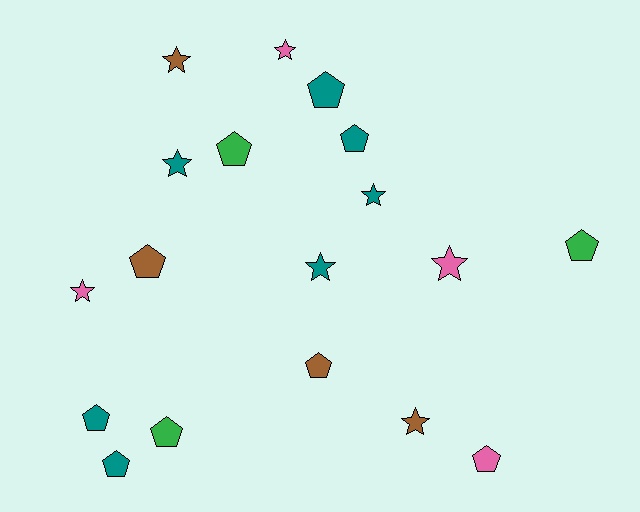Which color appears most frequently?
Teal, with 7 objects.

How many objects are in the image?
There are 18 objects.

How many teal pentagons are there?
There are 4 teal pentagons.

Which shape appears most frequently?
Pentagon, with 10 objects.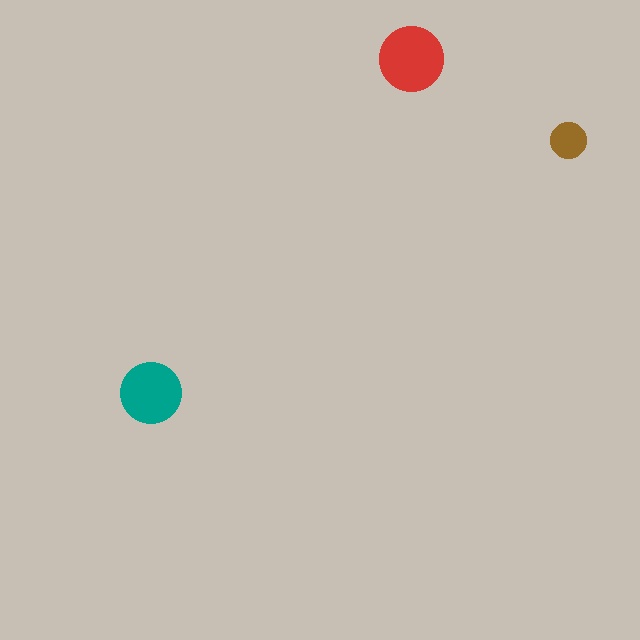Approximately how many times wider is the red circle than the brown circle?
About 2 times wider.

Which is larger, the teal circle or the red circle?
The red one.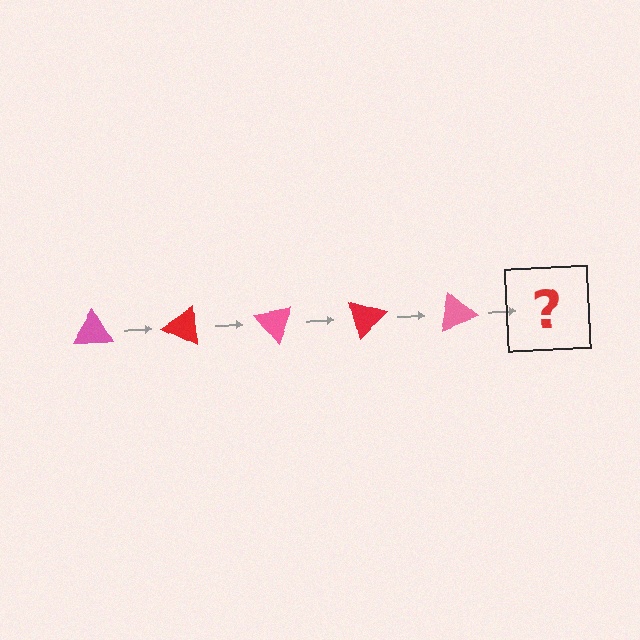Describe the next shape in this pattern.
It should be a red triangle, rotated 125 degrees from the start.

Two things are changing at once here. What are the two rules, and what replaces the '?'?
The two rules are that it rotates 25 degrees each step and the color cycles through pink and red. The '?' should be a red triangle, rotated 125 degrees from the start.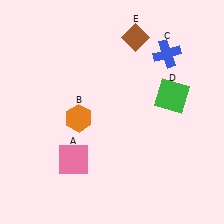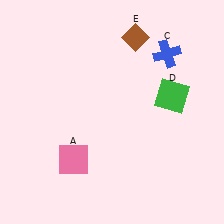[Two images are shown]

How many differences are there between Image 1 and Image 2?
There is 1 difference between the two images.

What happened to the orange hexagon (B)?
The orange hexagon (B) was removed in Image 2. It was in the bottom-left area of Image 1.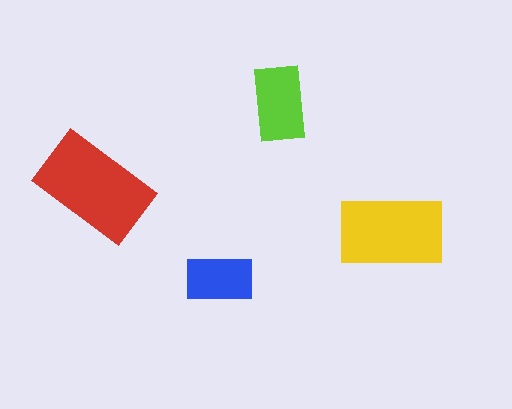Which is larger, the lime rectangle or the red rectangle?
The red one.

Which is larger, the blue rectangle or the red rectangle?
The red one.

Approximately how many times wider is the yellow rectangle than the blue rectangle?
About 1.5 times wider.